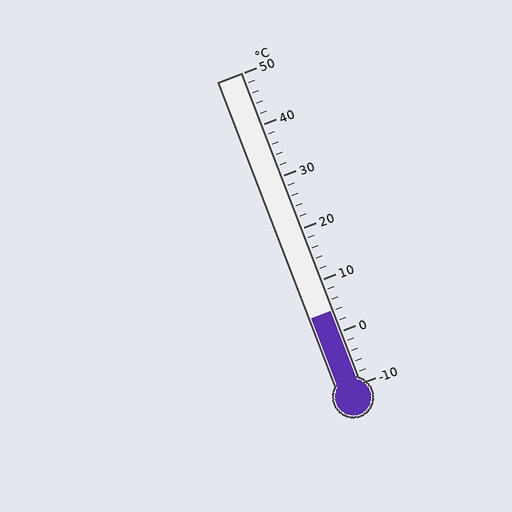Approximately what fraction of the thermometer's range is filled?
The thermometer is filled to approximately 25% of its range.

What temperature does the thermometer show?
The thermometer shows approximately 4°C.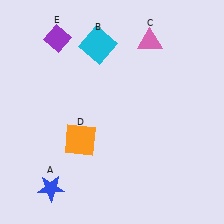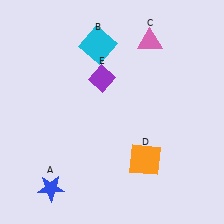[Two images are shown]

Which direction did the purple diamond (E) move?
The purple diamond (E) moved right.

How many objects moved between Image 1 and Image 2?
2 objects moved between the two images.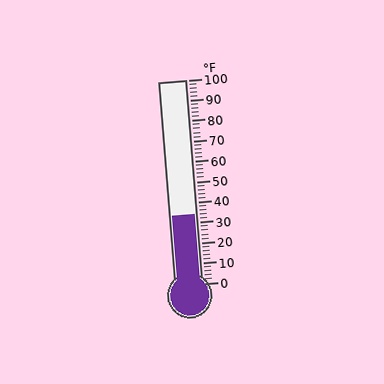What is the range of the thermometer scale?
The thermometer scale ranges from 0°F to 100°F.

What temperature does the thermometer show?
The thermometer shows approximately 34°F.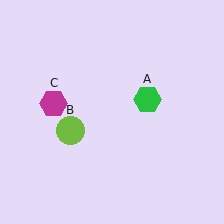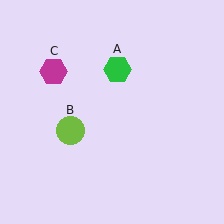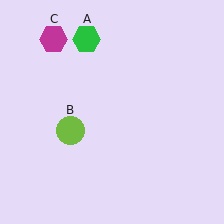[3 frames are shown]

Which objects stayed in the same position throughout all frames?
Lime circle (object B) remained stationary.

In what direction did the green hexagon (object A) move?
The green hexagon (object A) moved up and to the left.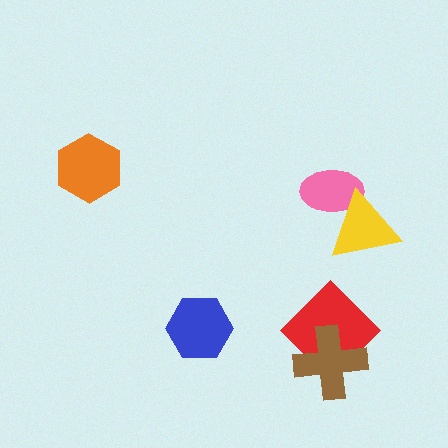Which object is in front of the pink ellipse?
The yellow triangle is in front of the pink ellipse.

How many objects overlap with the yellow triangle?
1 object overlaps with the yellow triangle.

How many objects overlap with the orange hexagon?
0 objects overlap with the orange hexagon.